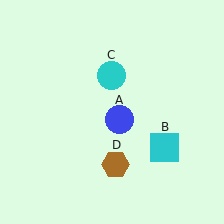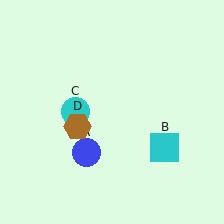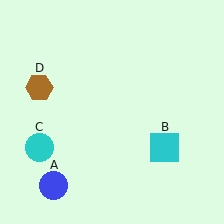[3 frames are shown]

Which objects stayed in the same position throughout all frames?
Cyan square (object B) remained stationary.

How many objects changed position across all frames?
3 objects changed position: blue circle (object A), cyan circle (object C), brown hexagon (object D).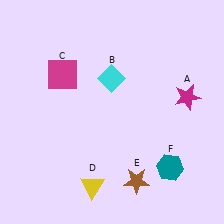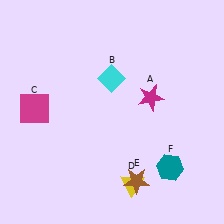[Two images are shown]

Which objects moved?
The objects that moved are: the magenta star (A), the magenta square (C), the yellow triangle (D).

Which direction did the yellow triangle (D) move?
The yellow triangle (D) moved right.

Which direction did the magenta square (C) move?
The magenta square (C) moved down.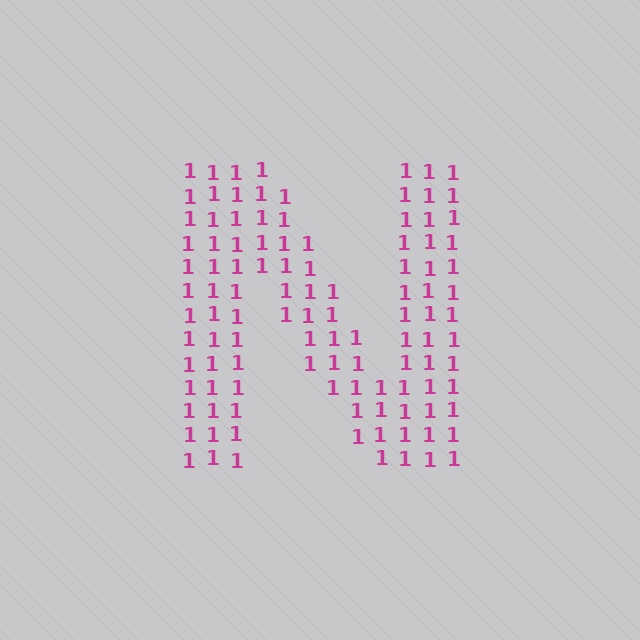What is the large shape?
The large shape is the letter N.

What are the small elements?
The small elements are digit 1's.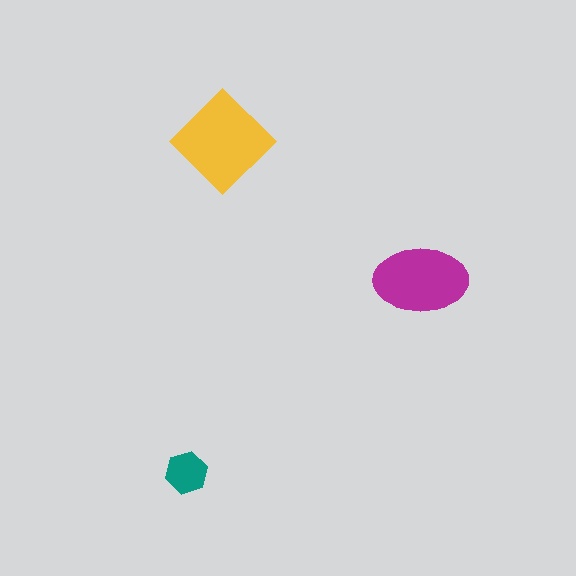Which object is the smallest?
The teal hexagon.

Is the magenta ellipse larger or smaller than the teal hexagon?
Larger.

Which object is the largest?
The yellow diamond.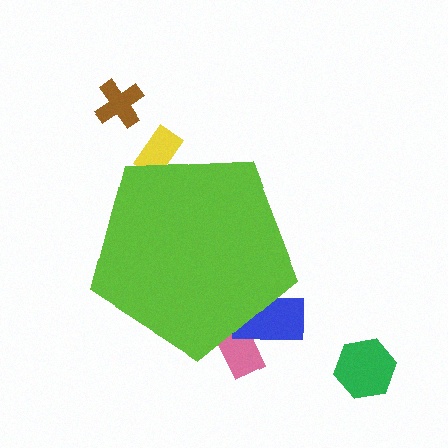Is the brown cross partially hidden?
No, the brown cross is fully visible.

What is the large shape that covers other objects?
A lime pentagon.